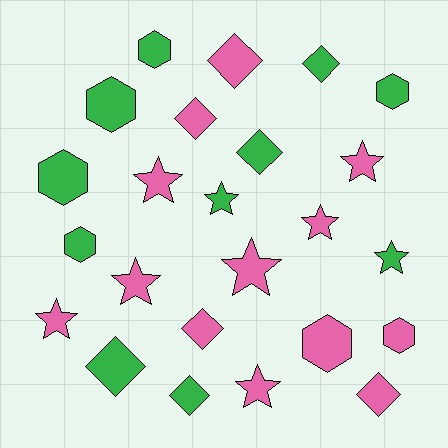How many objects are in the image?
There are 24 objects.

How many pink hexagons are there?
There are 2 pink hexagons.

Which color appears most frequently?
Pink, with 13 objects.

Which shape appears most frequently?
Star, with 9 objects.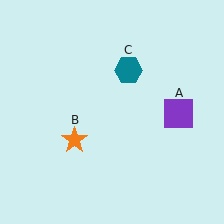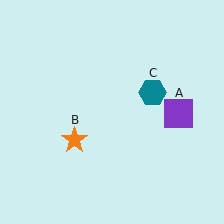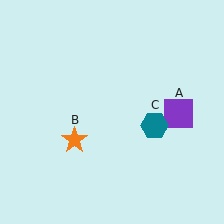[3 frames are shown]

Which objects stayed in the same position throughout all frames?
Purple square (object A) and orange star (object B) remained stationary.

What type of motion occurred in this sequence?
The teal hexagon (object C) rotated clockwise around the center of the scene.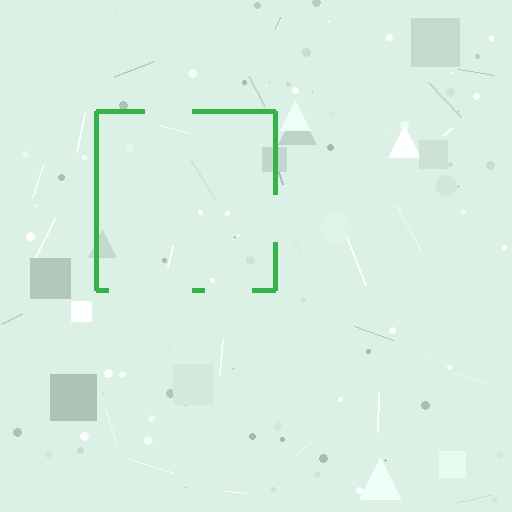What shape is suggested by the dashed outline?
The dashed outline suggests a square.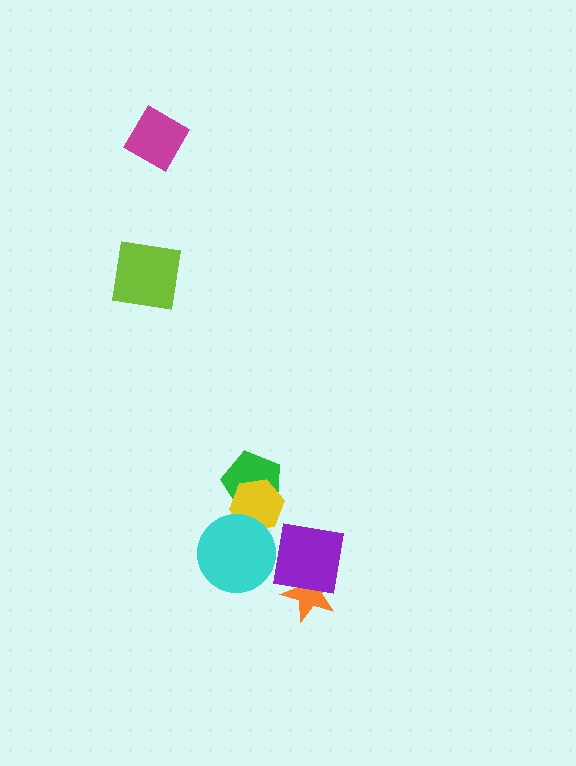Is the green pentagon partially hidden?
Yes, it is partially covered by another shape.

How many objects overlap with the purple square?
1 object overlaps with the purple square.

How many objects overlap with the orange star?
1 object overlaps with the orange star.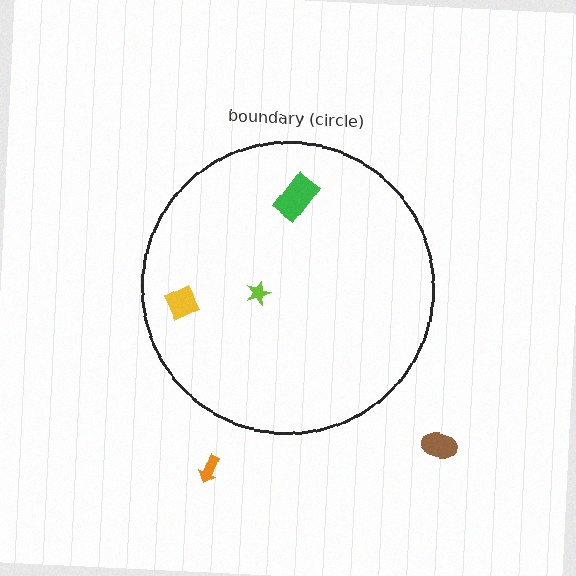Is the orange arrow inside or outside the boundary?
Outside.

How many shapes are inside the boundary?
3 inside, 2 outside.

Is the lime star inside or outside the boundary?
Inside.